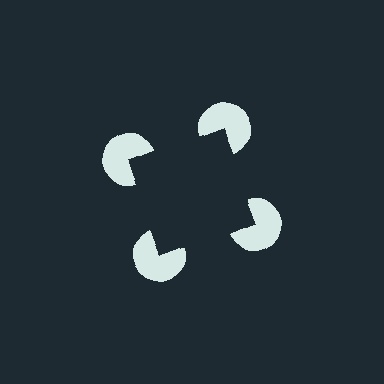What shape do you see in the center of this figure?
An illusory square — its edges are inferred from the aligned wedge cuts in the pac-man discs, not physically drawn.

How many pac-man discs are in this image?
There are 4 — one at each vertex of the illusory square.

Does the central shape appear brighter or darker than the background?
It typically appears slightly darker than the background, even though no actual brightness change is drawn.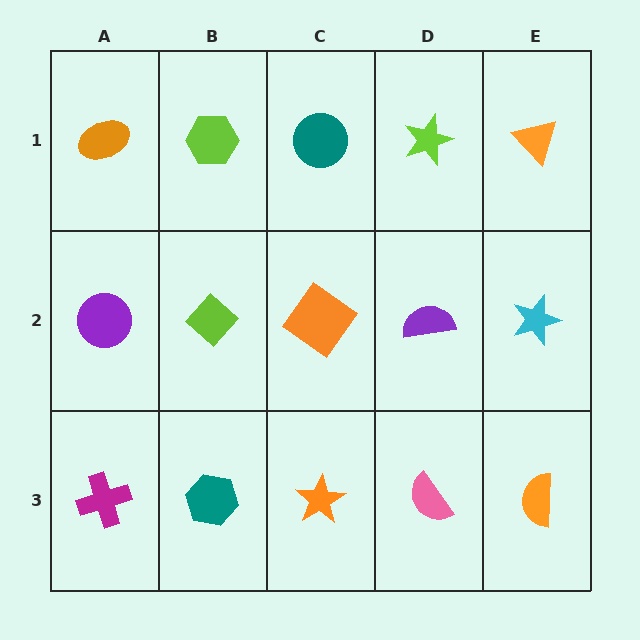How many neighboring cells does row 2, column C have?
4.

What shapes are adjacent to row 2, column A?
An orange ellipse (row 1, column A), a magenta cross (row 3, column A), a lime diamond (row 2, column B).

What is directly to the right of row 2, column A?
A lime diamond.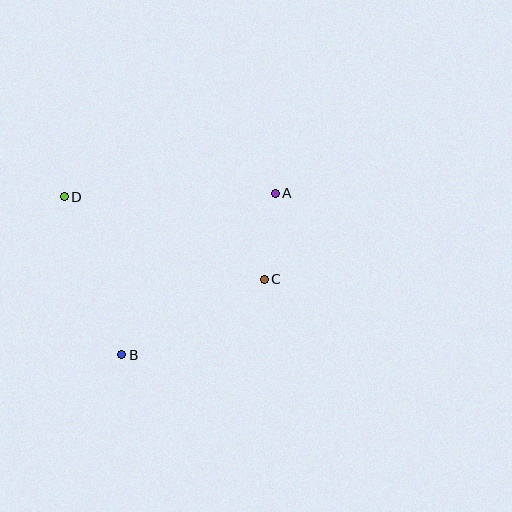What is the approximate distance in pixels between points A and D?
The distance between A and D is approximately 211 pixels.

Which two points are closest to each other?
Points A and C are closest to each other.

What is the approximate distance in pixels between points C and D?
The distance between C and D is approximately 217 pixels.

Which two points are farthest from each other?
Points A and B are farthest from each other.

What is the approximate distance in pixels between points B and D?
The distance between B and D is approximately 168 pixels.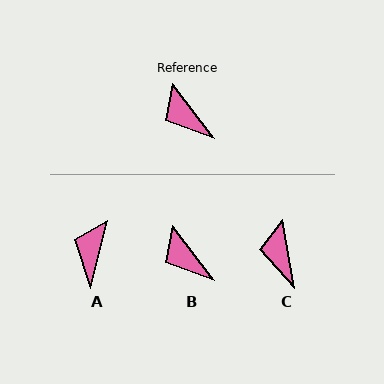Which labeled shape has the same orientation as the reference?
B.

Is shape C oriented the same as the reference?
No, it is off by about 28 degrees.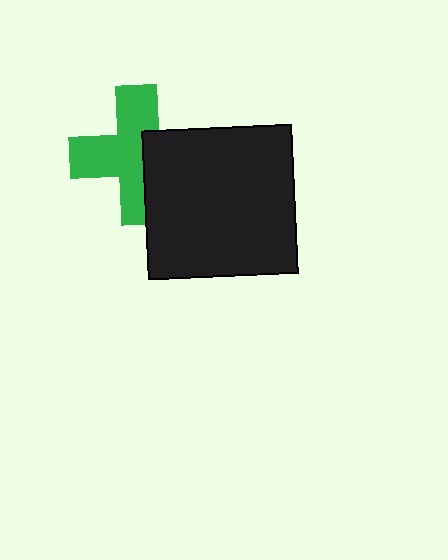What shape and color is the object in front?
The object in front is a black square.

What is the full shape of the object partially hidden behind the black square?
The partially hidden object is a green cross.